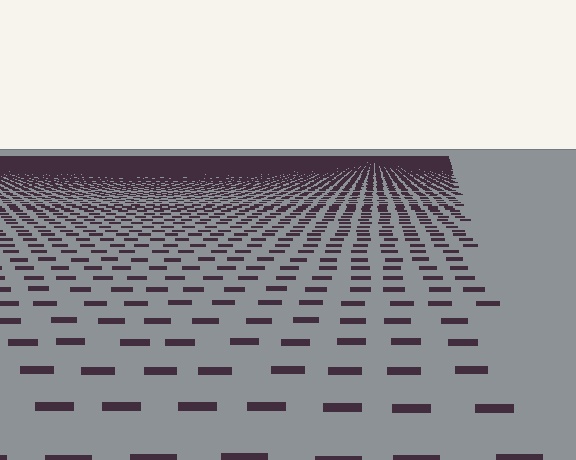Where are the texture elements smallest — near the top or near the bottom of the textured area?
Near the top.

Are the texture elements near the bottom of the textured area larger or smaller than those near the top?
Larger. Near the bottom, elements are closer to the viewer and appear at a bigger on-screen size.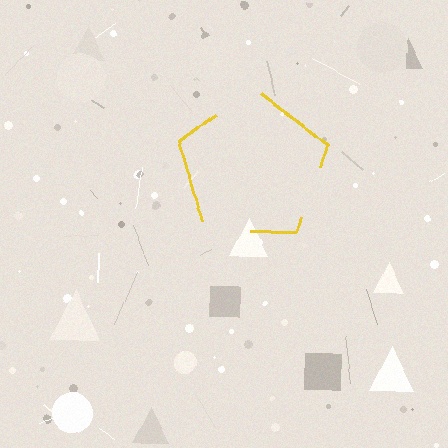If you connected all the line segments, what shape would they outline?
They would outline a pentagon.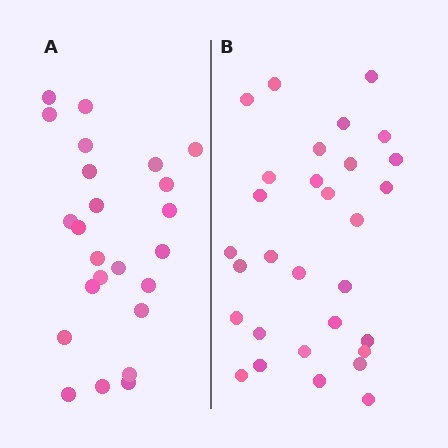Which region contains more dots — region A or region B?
Region B (the right region) has more dots.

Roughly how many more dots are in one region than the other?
Region B has about 6 more dots than region A.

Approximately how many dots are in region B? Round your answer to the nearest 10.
About 30 dots.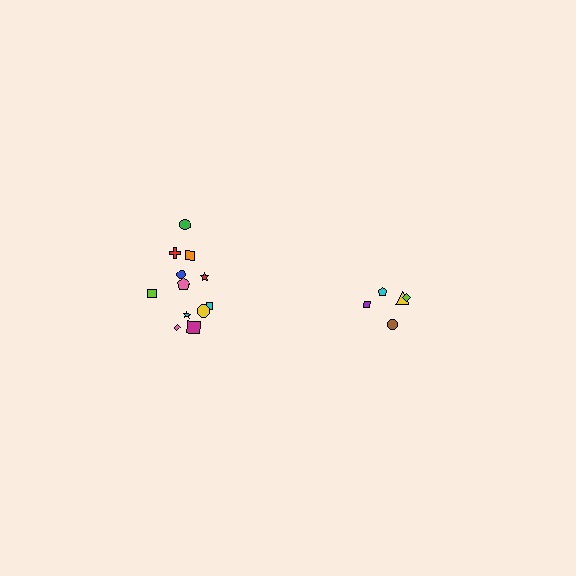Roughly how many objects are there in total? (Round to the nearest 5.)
Roughly 15 objects in total.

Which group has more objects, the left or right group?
The left group.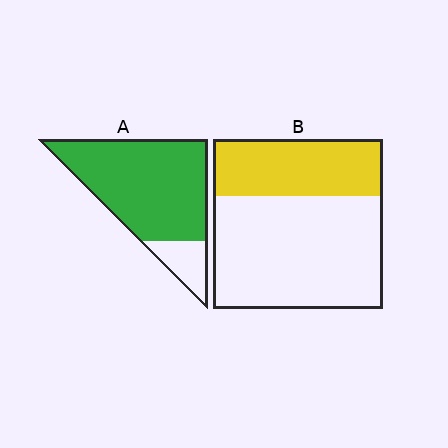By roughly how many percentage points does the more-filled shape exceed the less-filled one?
By roughly 50 percentage points (A over B).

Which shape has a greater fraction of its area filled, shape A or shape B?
Shape A.